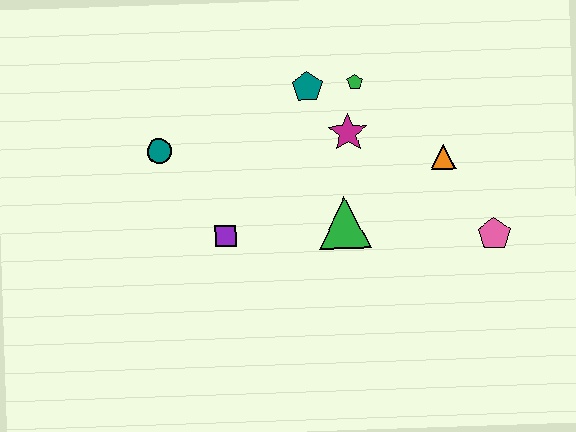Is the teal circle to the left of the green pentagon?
Yes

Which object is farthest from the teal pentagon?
The pink pentagon is farthest from the teal pentagon.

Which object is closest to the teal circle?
The purple square is closest to the teal circle.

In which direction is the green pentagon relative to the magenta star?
The green pentagon is above the magenta star.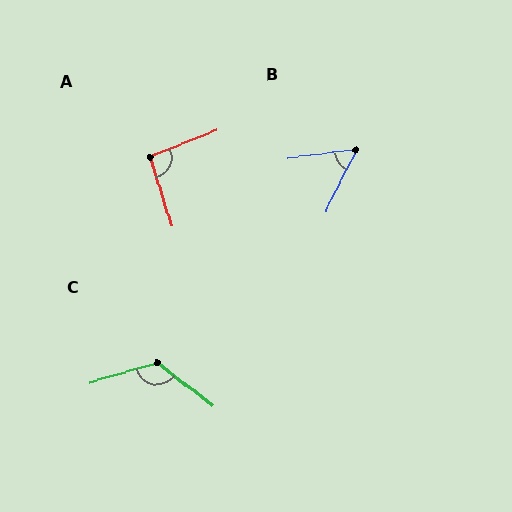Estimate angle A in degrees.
Approximately 94 degrees.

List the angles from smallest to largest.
B (56°), A (94°), C (126°).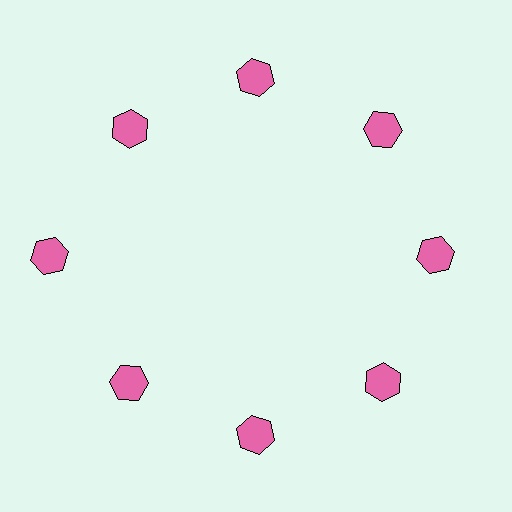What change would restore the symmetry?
The symmetry would be restored by moving it inward, back onto the ring so that all 8 hexagons sit at equal angles and equal distance from the center.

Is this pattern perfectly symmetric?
No. The 8 pink hexagons are arranged in a ring, but one element near the 9 o'clock position is pushed outward from the center, breaking the 8-fold rotational symmetry.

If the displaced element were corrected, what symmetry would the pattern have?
It would have 8-fold rotational symmetry — the pattern would map onto itself every 45 degrees.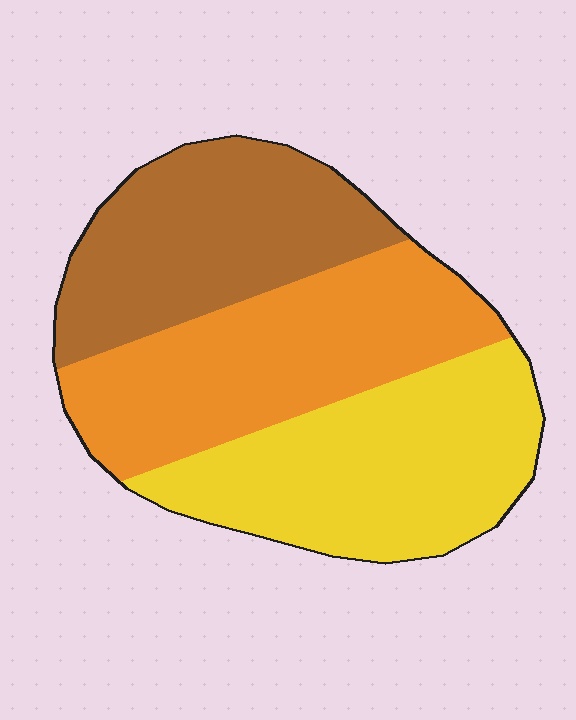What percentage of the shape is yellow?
Yellow covers roughly 35% of the shape.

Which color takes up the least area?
Brown, at roughly 30%.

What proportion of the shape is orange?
Orange covers roughly 35% of the shape.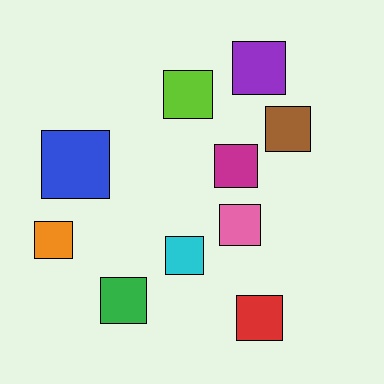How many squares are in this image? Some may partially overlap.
There are 10 squares.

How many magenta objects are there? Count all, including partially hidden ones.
There is 1 magenta object.